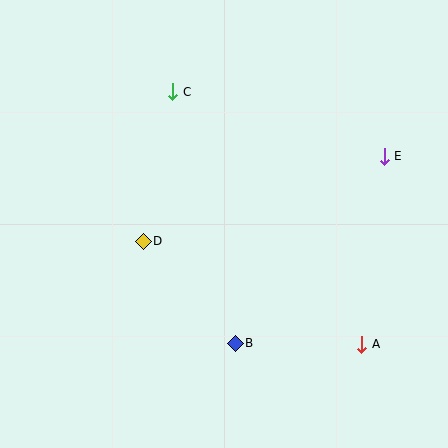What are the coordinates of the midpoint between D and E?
The midpoint between D and E is at (264, 199).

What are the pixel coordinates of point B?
Point B is at (235, 343).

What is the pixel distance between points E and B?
The distance between E and B is 239 pixels.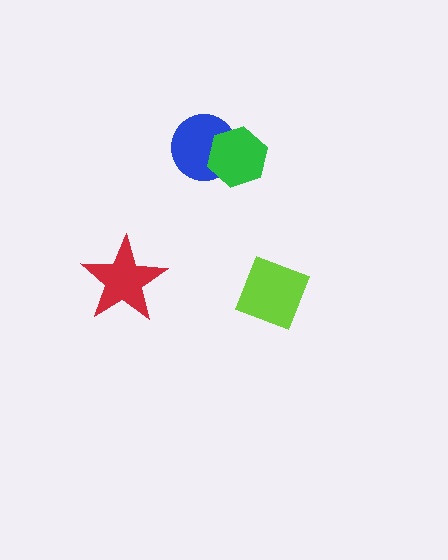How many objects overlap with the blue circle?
1 object overlaps with the blue circle.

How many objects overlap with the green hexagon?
1 object overlaps with the green hexagon.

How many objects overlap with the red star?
0 objects overlap with the red star.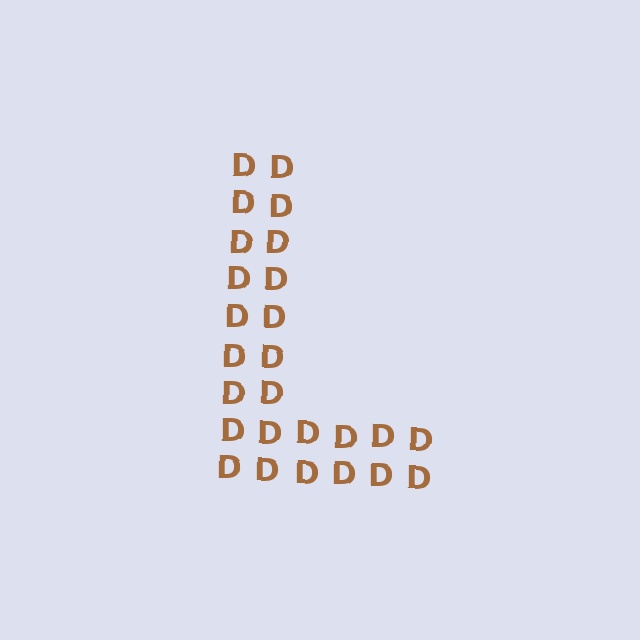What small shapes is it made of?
It is made of small letter D's.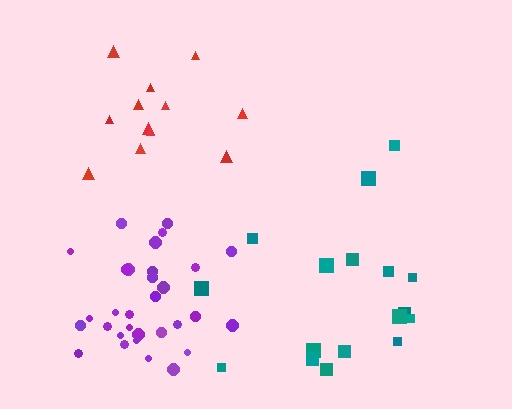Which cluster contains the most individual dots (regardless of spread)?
Purple (31).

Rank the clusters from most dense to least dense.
purple, red, teal.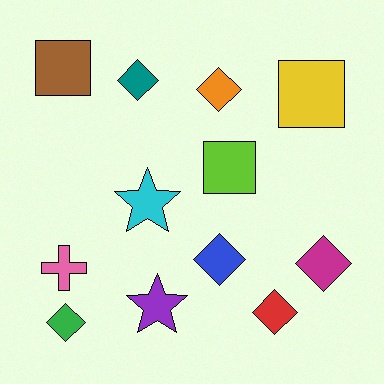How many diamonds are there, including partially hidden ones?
There are 6 diamonds.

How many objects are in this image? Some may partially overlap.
There are 12 objects.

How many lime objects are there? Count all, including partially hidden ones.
There is 1 lime object.